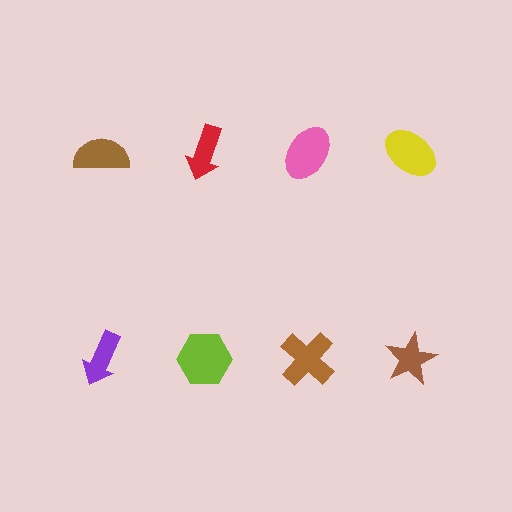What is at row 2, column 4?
A brown star.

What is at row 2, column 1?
A purple arrow.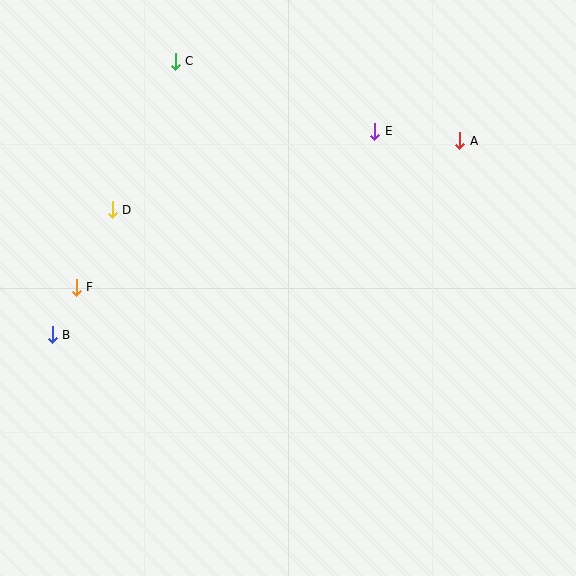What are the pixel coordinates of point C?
Point C is at (175, 61).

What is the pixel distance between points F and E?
The distance between F and E is 337 pixels.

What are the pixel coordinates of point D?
Point D is at (112, 210).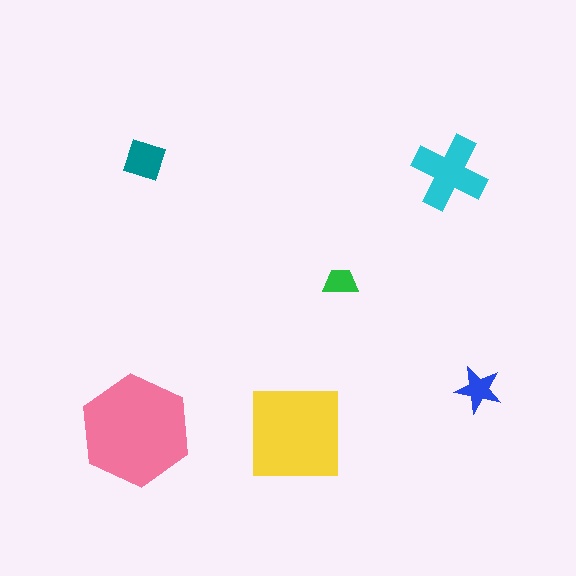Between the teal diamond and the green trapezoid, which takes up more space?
The teal diamond.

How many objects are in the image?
There are 6 objects in the image.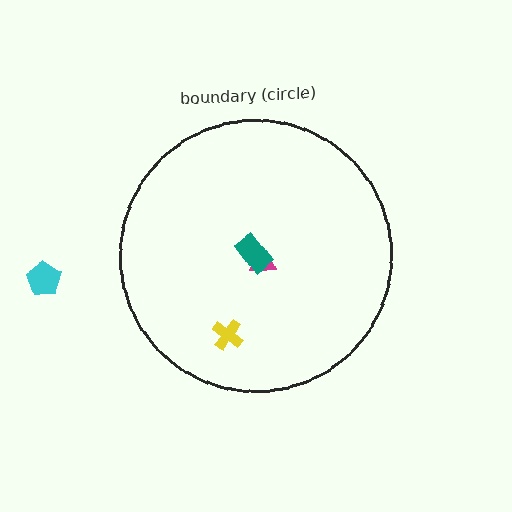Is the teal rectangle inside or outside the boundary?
Inside.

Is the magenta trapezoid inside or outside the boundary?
Inside.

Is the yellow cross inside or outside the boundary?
Inside.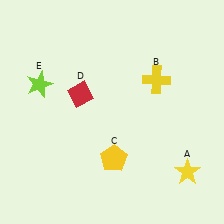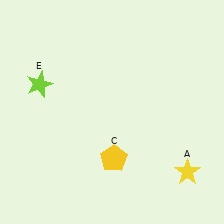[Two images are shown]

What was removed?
The red diamond (D), the yellow cross (B) were removed in Image 2.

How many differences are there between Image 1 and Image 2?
There are 2 differences between the two images.